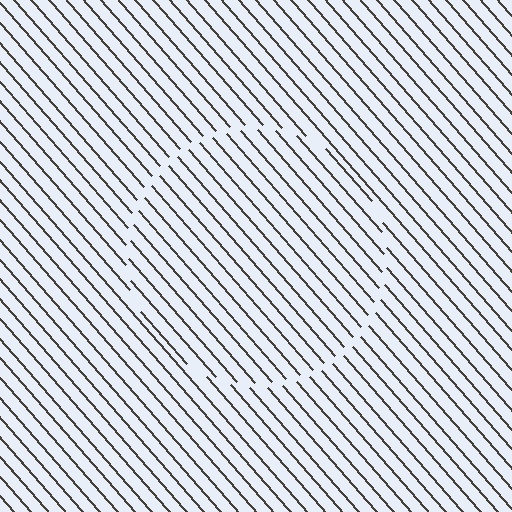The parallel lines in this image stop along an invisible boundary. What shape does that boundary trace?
An illusory circle. The interior of the shape contains the same grating, shifted by half a period — the contour is defined by the phase discontinuity where line-ends from the inner and outer gratings abut.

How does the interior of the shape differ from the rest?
The interior of the shape contains the same grating, shifted by half a period — the contour is defined by the phase discontinuity where line-ends from the inner and outer gratings abut.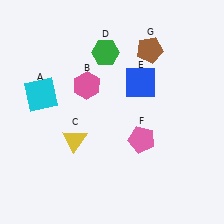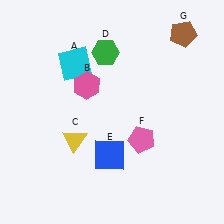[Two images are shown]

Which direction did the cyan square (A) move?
The cyan square (A) moved right.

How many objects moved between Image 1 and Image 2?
3 objects moved between the two images.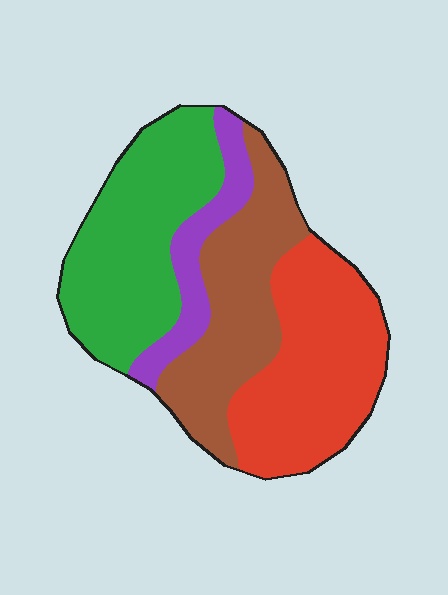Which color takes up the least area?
Purple, at roughly 10%.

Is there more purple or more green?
Green.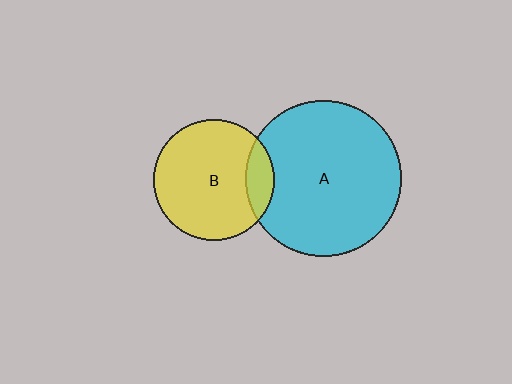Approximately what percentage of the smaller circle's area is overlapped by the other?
Approximately 15%.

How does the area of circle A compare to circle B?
Approximately 1.7 times.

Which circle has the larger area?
Circle A (cyan).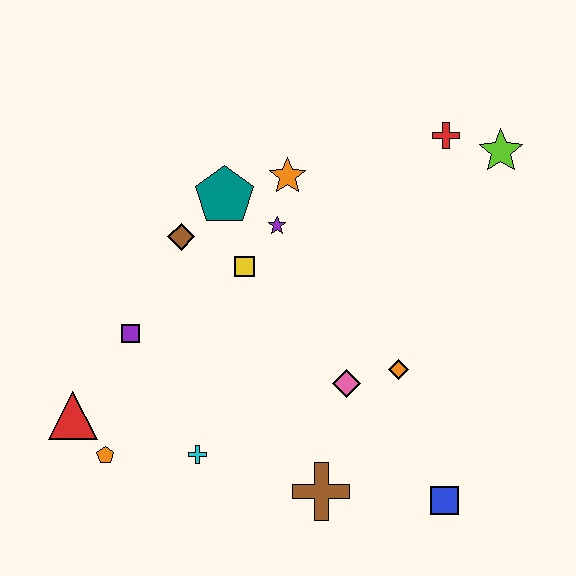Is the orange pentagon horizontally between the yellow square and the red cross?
No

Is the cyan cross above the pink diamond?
No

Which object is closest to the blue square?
The brown cross is closest to the blue square.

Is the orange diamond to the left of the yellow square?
No